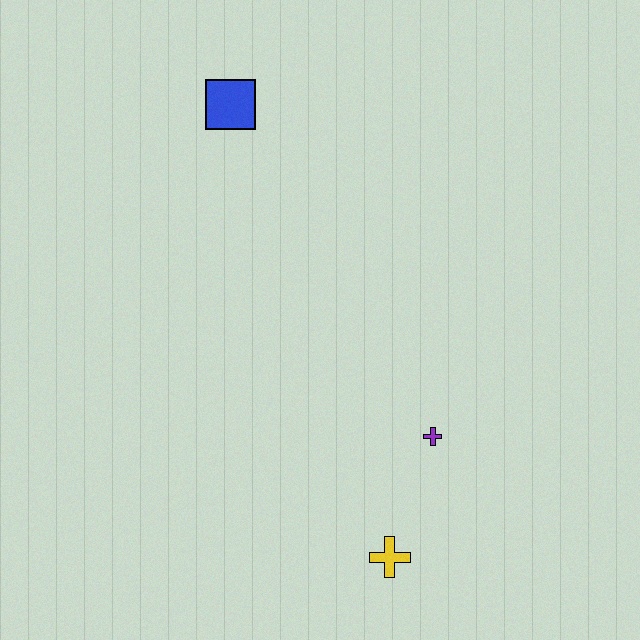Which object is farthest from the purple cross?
The blue square is farthest from the purple cross.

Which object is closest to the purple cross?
The yellow cross is closest to the purple cross.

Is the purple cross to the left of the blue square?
No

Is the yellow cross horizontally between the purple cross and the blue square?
Yes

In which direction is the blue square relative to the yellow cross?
The blue square is above the yellow cross.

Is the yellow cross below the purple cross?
Yes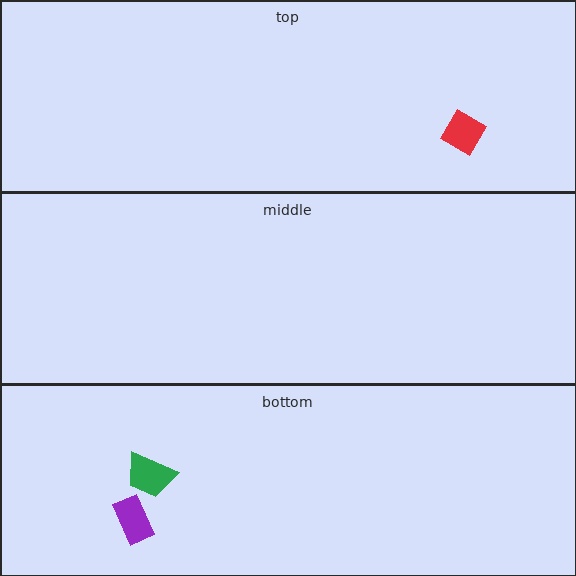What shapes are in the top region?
The red diamond.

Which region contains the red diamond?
The top region.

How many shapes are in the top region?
1.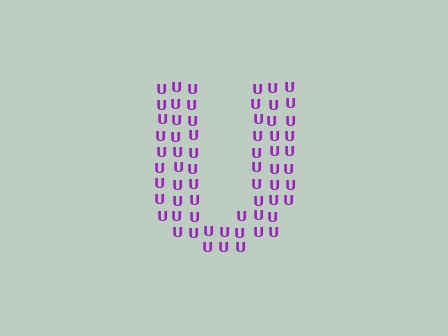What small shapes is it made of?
It is made of small letter U's.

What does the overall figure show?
The overall figure shows the letter U.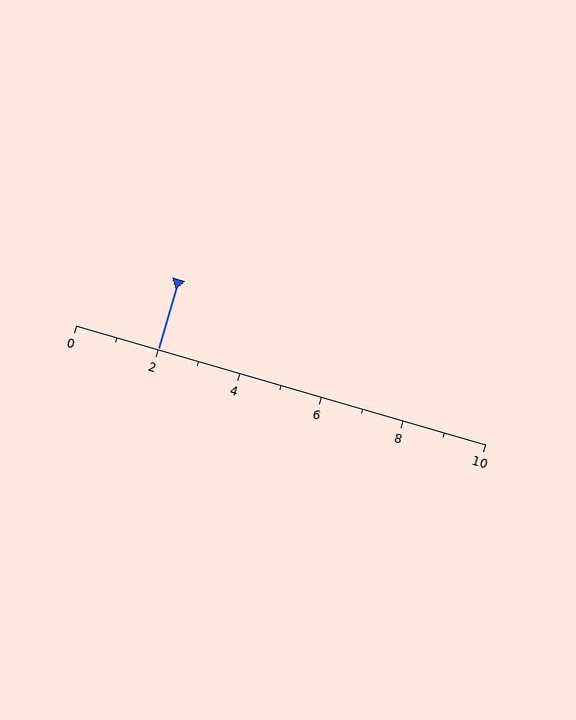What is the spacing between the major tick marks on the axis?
The major ticks are spaced 2 apart.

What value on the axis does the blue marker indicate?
The marker indicates approximately 2.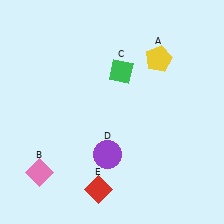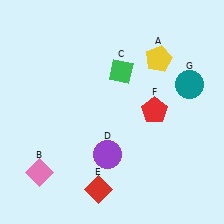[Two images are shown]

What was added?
A red pentagon (F), a teal circle (G) were added in Image 2.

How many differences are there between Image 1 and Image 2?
There are 2 differences between the two images.